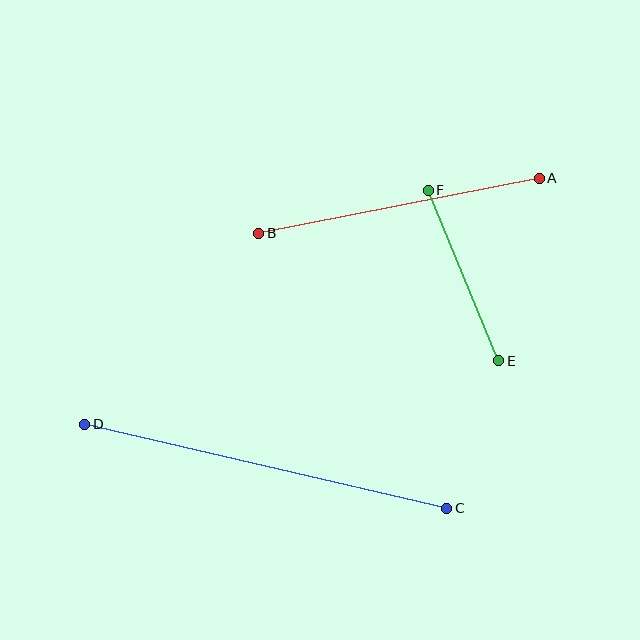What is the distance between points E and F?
The distance is approximately 185 pixels.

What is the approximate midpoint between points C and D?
The midpoint is at approximately (266, 466) pixels.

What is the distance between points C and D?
The distance is approximately 372 pixels.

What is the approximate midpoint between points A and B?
The midpoint is at approximately (399, 206) pixels.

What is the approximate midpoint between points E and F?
The midpoint is at approximately (463, 276) pixels.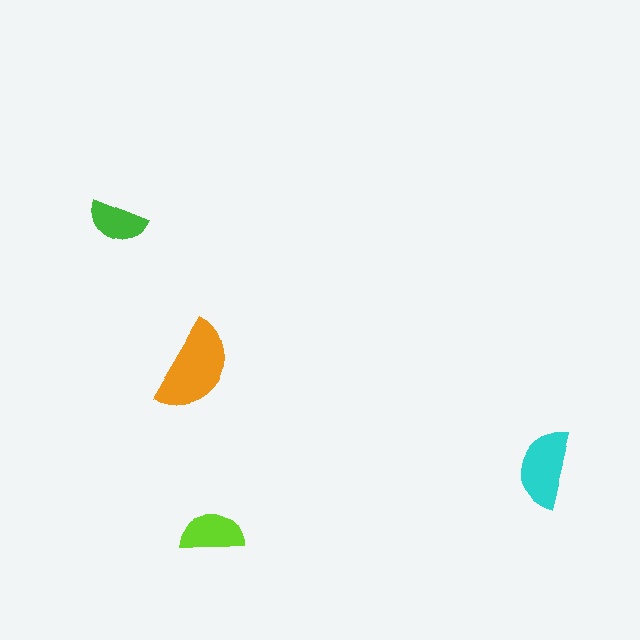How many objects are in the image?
There are 4 objects in the image.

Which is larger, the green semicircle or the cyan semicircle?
The cyan one.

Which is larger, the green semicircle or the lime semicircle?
The lime one.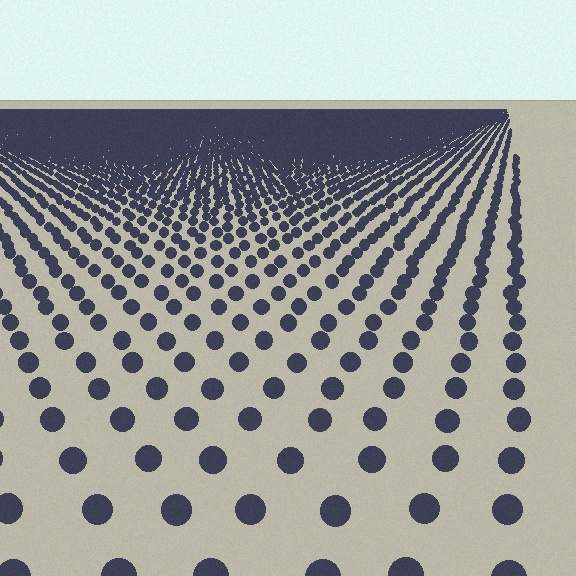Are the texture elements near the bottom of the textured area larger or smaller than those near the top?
Larger. Near the bottom, elements are closer to the viewer and appear at a bigger on-screen size.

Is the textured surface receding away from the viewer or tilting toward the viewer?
The surface is receding away from the viewer. Texture elements get smaller and denser toward the top.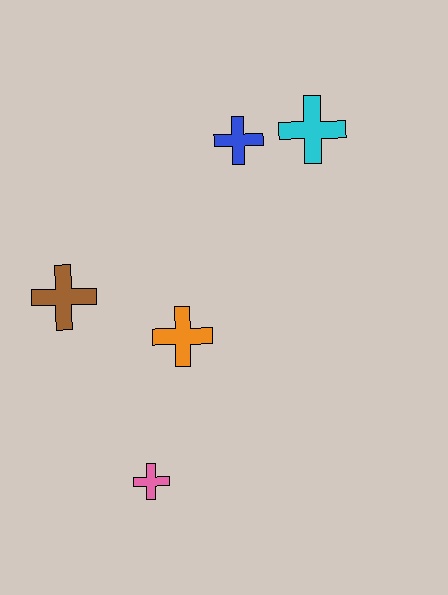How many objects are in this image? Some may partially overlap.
There are 5 objects.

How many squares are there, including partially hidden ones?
There are no squares.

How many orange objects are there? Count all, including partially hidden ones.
There is 1 orange object.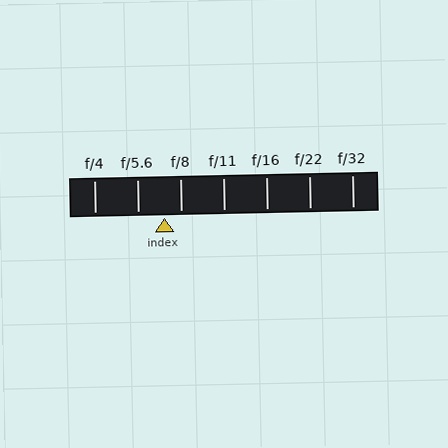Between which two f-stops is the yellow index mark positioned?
The index mark is between f/5.6 and f/8.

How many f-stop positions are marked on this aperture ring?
There are 7 f-stop positions marked.